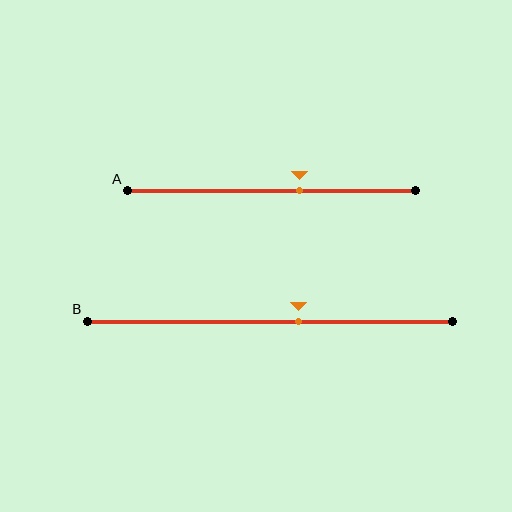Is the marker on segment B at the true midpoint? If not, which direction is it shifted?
No, the marker on segment B is shifted to the right by about 8% of the segment length.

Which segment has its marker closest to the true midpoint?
Segment B has its marker closest to the true midpoint.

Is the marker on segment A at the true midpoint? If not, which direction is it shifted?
No, the marker on segment A is shifted to the right by about 10% of the segment length.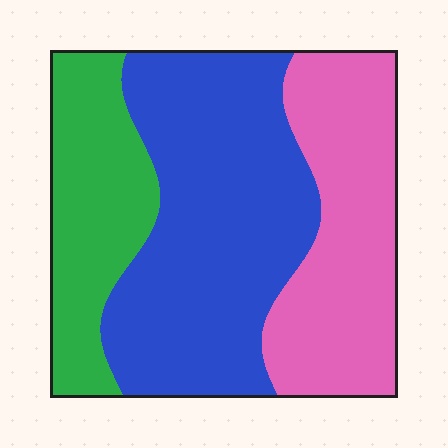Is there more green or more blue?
Blue.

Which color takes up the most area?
Blue, at roughly 45%.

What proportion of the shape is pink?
Pink covers about 30% of the shape.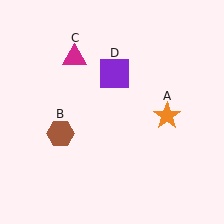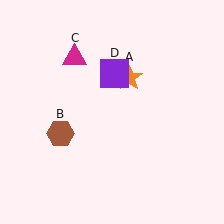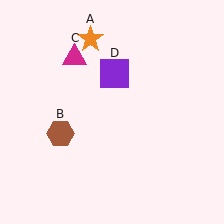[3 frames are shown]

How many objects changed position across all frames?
1 object changed position: orange star (object A).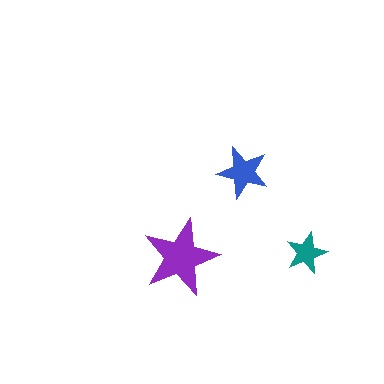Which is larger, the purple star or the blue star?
The purple one.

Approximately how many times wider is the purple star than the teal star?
About 2 times wider.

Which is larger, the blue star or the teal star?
The blue one.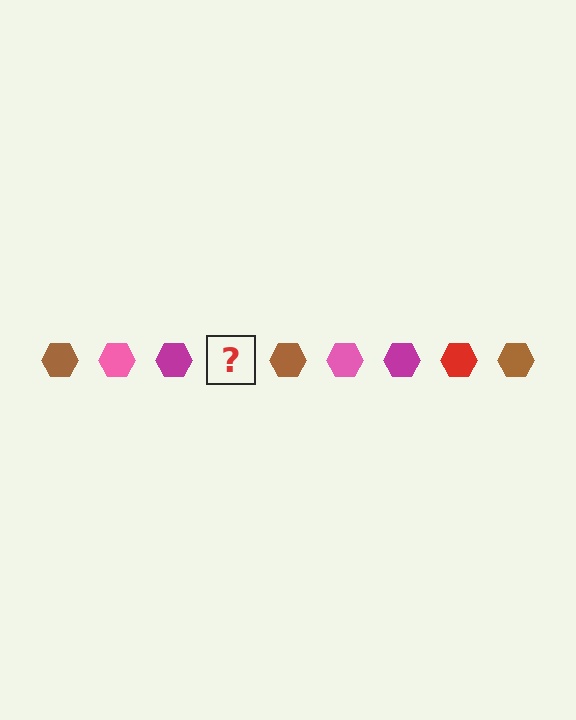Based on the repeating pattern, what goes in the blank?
The blank should be a red hexagon.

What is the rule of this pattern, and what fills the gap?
The rule is that the pattern cycles through brown, pink, magenta, red hexagons. The gap should be filled with a red hexagon.